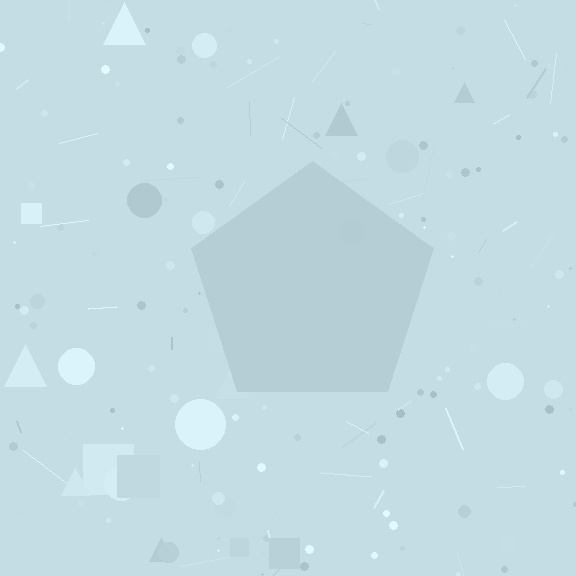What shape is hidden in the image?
A pentagon is hidden in the image.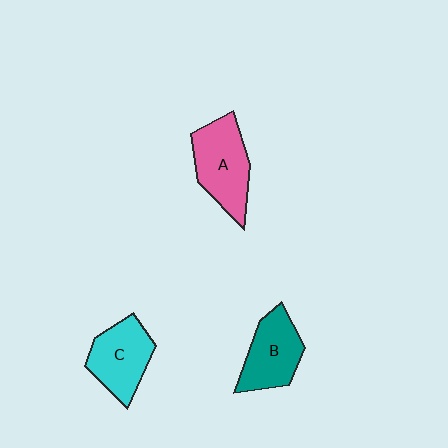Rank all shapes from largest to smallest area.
From largest to smallest: A (pink), C (cyan), B (teal).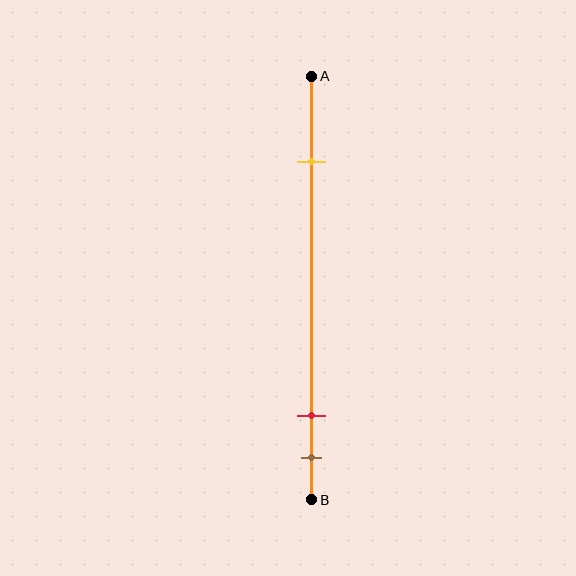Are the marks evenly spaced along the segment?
No, the marks are not evenly spaced.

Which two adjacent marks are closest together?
The red and brown marks are the closest adjacent pair.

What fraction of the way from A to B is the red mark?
The red mark is approximately 80% (0.8) of the way from A to B.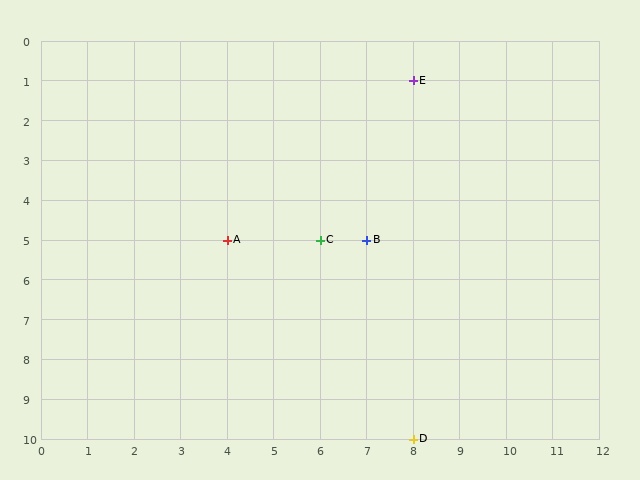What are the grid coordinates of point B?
Point B is at grid coordinates (7, 5).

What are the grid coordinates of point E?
Point E is at grid coordinates (8, 1).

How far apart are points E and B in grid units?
Points E and B are 1 column and 4 rows apart (about 4.1 grid units diagonally).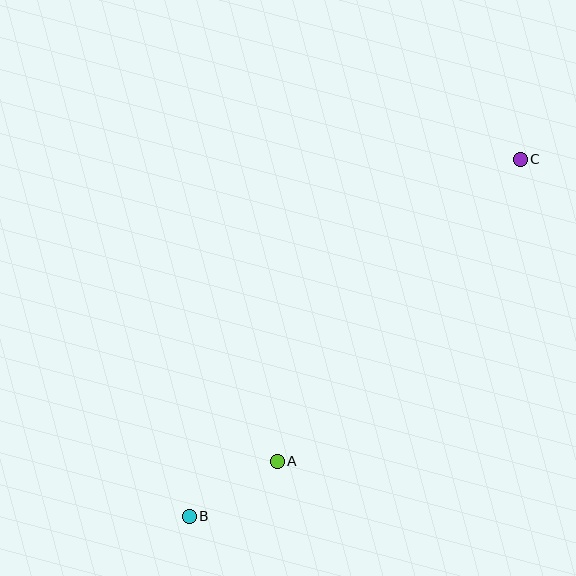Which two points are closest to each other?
Points A and B are closest to each other.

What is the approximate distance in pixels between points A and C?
The distance between A and C is approximately 387 pixels.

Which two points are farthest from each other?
Points B and C are farthest from each other.